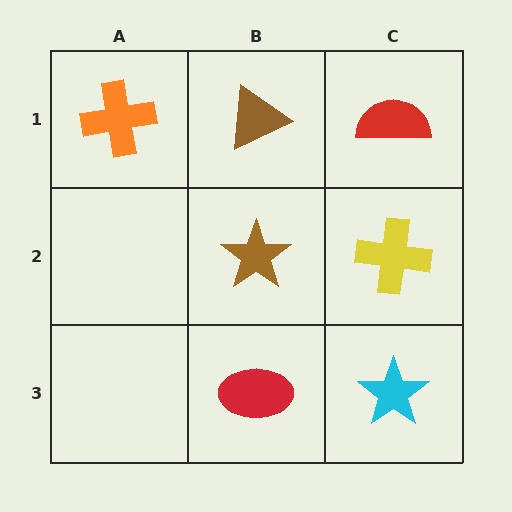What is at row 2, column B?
A brown star.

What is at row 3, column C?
A cyan star.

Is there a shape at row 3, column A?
No, that cell is empty.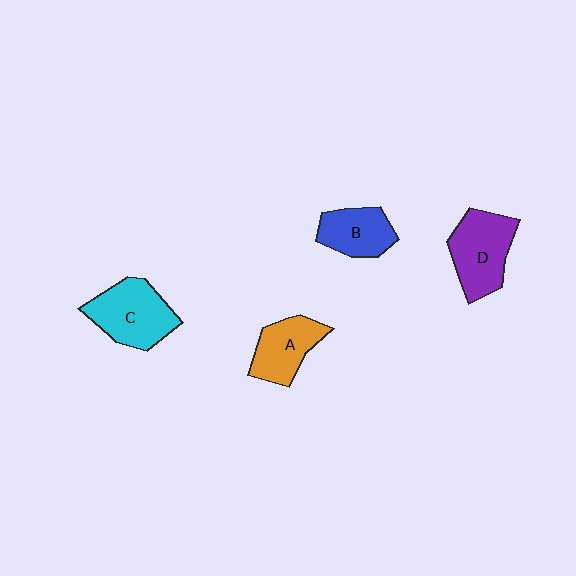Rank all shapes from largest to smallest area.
From largest to smallest: C (cyan), D (purple), A (orange), B (blue).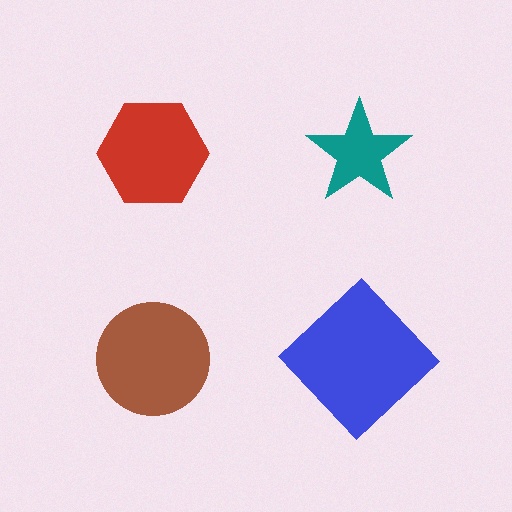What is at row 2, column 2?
A blue diamond.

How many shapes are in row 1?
2 shapes.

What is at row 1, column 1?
A red hexagon.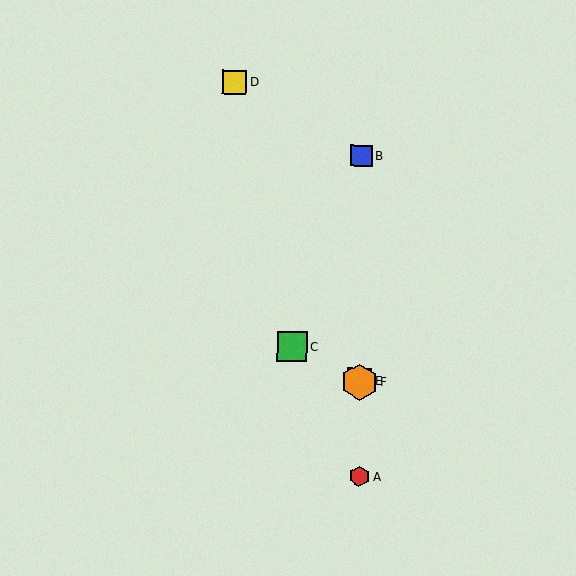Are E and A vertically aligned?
Yes, both are at x≈360.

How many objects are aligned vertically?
4 objects (A, B, E, F) are aligned vertically.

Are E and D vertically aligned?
No, E is at x≈360 and D is at x≈234.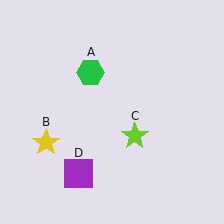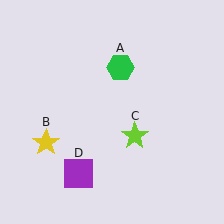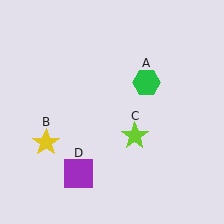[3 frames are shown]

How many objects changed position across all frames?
1 object changed position: green hexagon (object A).